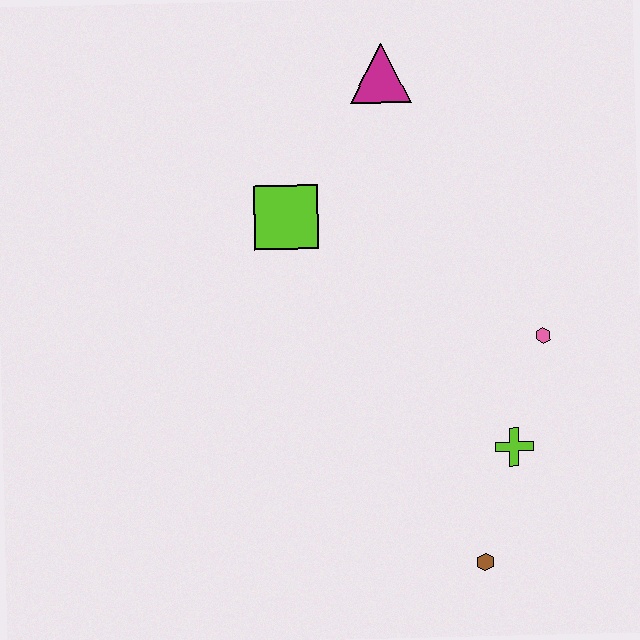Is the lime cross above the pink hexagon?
No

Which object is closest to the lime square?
The magenta triangle is closest to the lime square.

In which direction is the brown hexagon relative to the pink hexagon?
The brown hexagon is below the pink hexagon.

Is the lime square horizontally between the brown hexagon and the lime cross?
No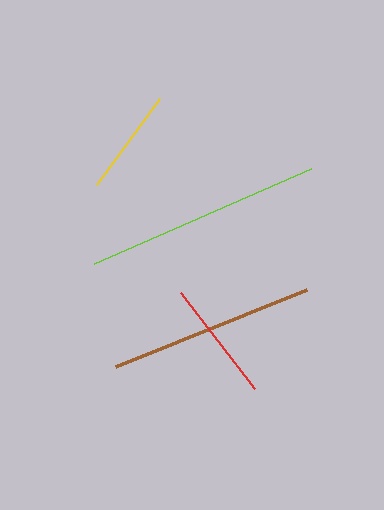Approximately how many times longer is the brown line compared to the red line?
The brown line is approximately 1.7 times the length of the red line.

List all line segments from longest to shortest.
From longest to shortest: lime, brown, red, yellow.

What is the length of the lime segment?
The lime segment is approximately 237 pixels long.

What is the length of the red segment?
The red segment is approximately 121 pixels long.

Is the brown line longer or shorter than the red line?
The brown line is longer than the red line.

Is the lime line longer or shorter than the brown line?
The lime line is longer than the brown line.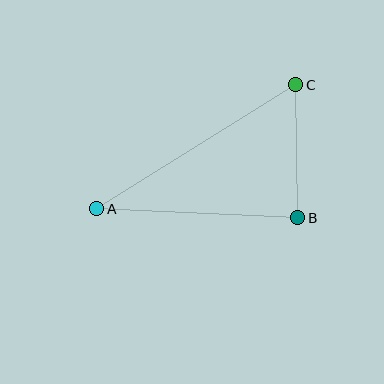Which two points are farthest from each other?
Points A and C are farthest from each other.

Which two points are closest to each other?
Points B and C are closest to each other.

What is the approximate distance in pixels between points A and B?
The distance between A and B is approximately 201 pixels.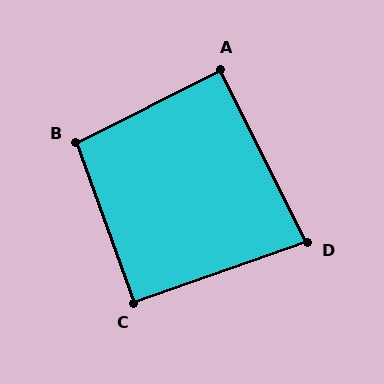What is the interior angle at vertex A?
Approximately 90 degrees (approximately right).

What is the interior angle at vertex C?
Approximately 90 degrees (approximately right).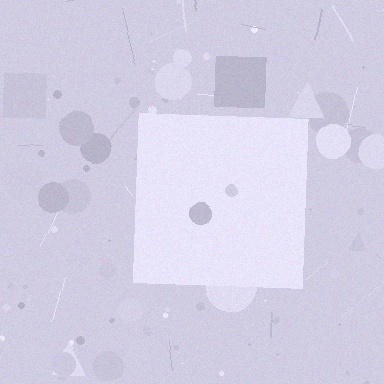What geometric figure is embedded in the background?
A square is embedded in the background.